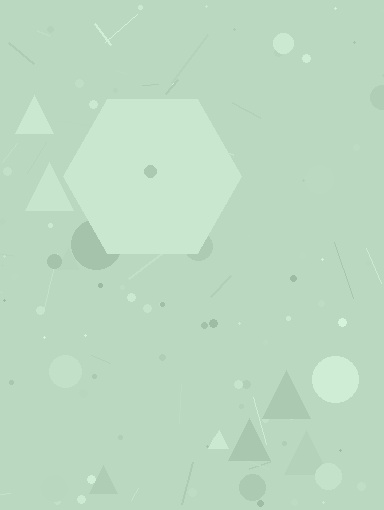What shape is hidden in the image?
A hexagon is hidden in the image.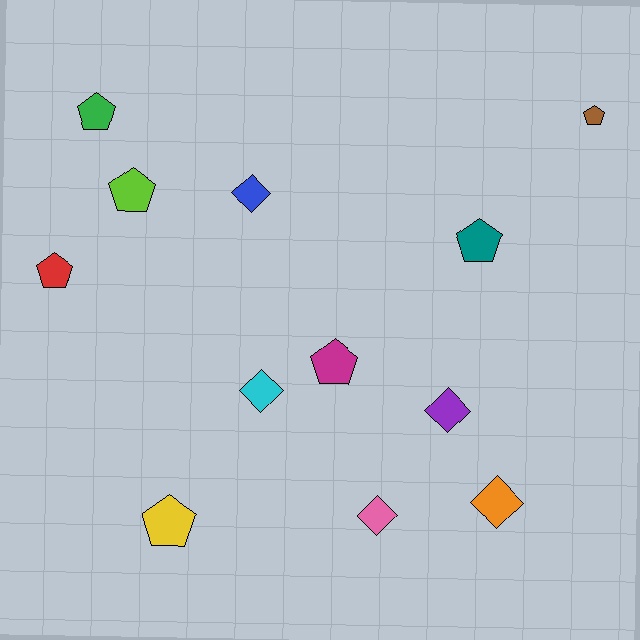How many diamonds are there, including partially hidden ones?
There are 5 diamonds.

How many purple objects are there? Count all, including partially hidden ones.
There is 1 purple object.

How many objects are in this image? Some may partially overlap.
There are 12 objects.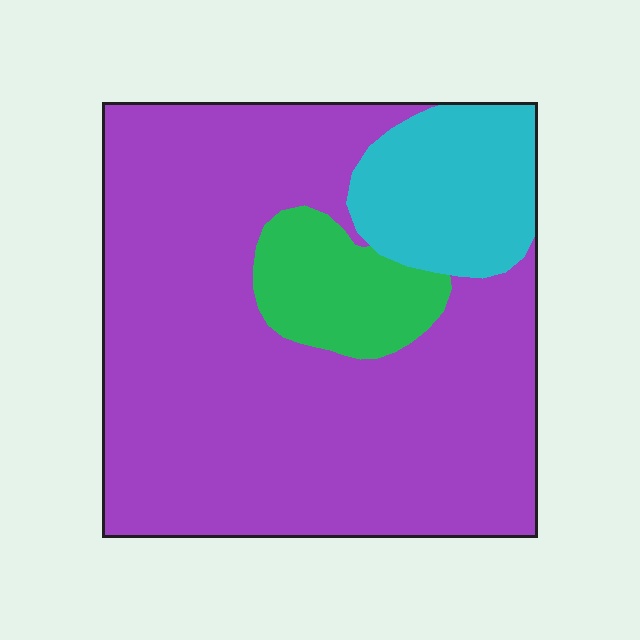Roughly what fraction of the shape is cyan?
Cyan covers around 15% of the shape.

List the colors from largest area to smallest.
From largest to smallest: purple, cyan, green.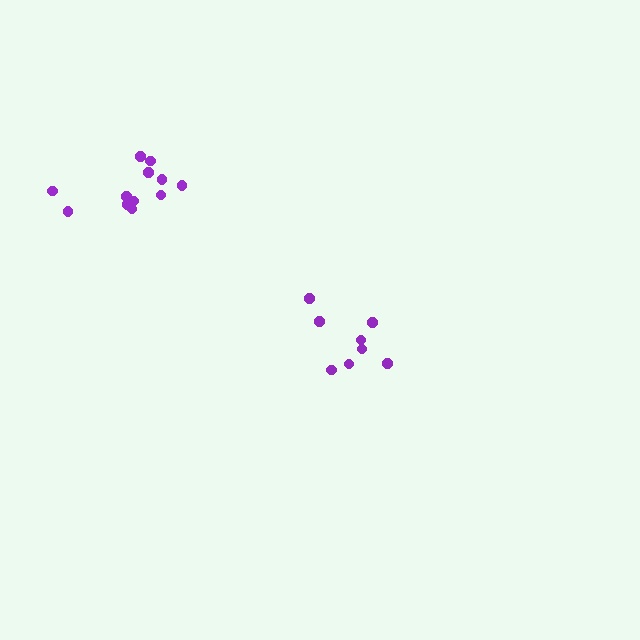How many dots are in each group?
Group 1: 8 dots, Group 2: 12 dots (20 total).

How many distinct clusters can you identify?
There are 2 distinct clusters.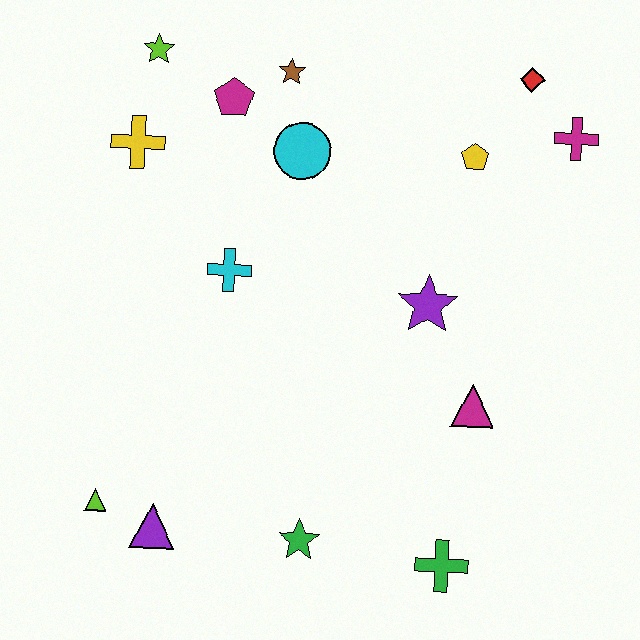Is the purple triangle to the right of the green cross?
No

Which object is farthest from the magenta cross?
The lime triangle is farthest from the magenta cross.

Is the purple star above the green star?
Yes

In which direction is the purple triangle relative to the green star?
The purple triangle is to the left of the green star.